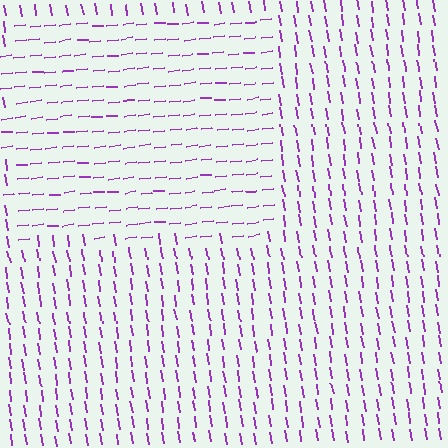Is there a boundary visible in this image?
Yes, there is a texture boundary formed by a change in line orientation.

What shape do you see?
I see a rectangle.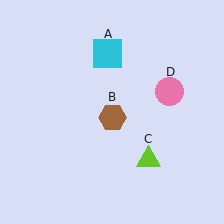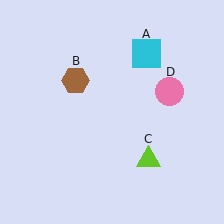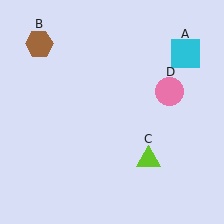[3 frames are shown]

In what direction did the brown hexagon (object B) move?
The brown hexagon (object B) moved up and to the left.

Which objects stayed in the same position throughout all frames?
Lime triangle (object C) and pink circle (object D) remained stationary.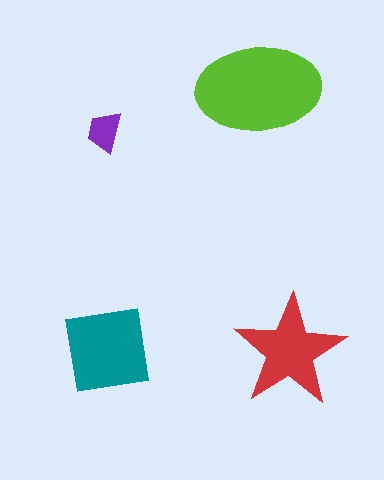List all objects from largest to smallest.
The lime ellipse, the teal square, the red star, the purple trapezoid.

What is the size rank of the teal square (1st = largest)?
2nd.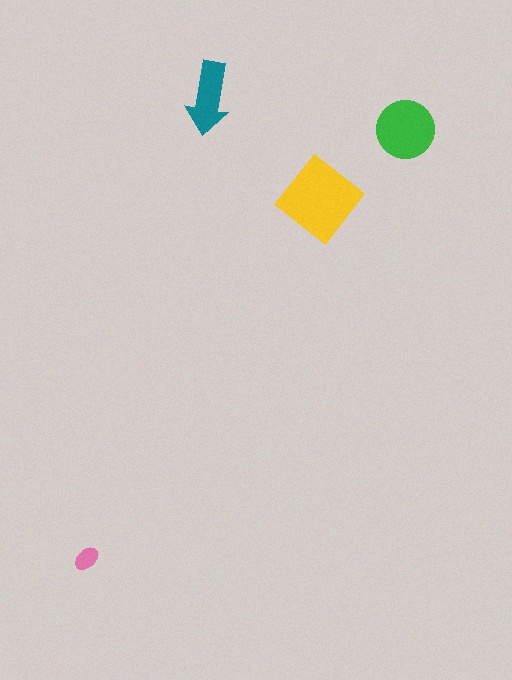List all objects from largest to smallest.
The yellow diamond, the green circle, the teal arrow, the pink ellipse.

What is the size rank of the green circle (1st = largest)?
2nd.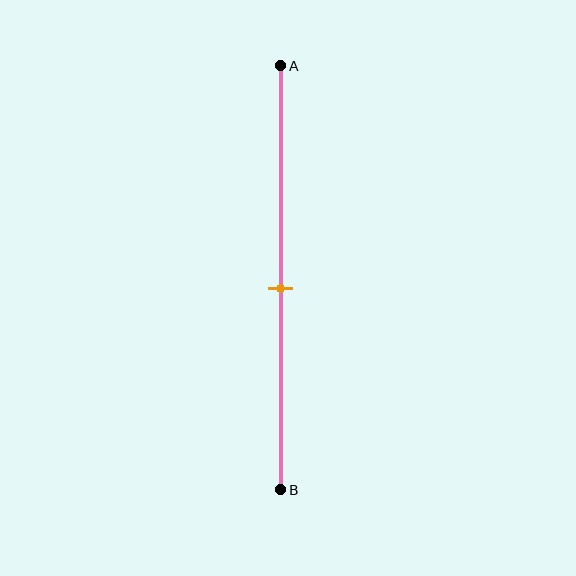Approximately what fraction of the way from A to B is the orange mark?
The orange mark is approximately 55% of the way from A to B.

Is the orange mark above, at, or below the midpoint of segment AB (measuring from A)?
The orange mark is approximately at the midpoint of segment AB.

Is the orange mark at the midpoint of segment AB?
Yes, the mark is approximately at the midpoint.